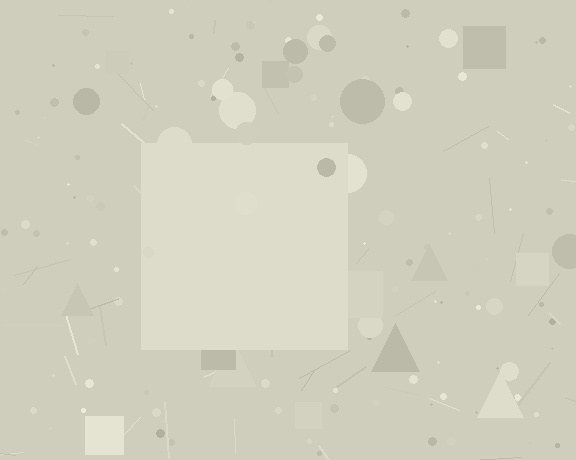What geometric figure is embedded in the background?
A square is embedded in the background.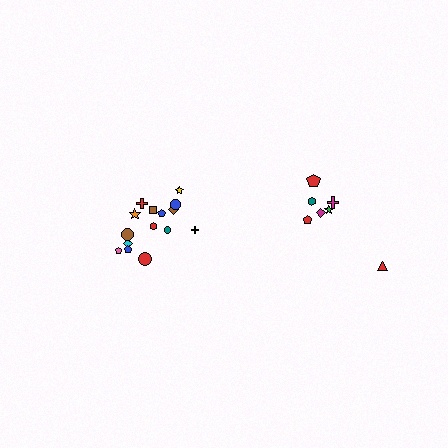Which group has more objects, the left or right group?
The left group.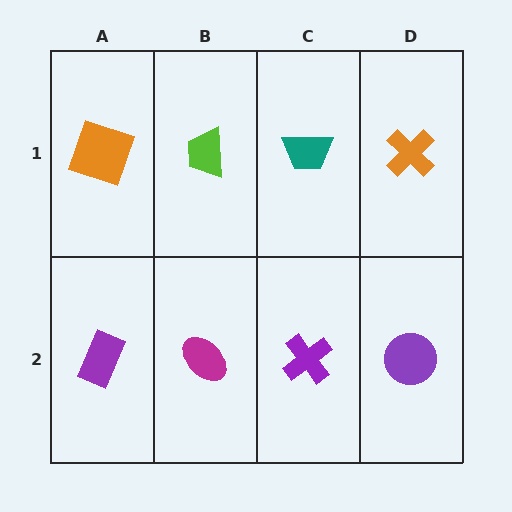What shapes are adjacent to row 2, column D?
An orange cross (row 1, column D), a purple cross (row 2, column C).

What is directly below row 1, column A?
A purple rectangle.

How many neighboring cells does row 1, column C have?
3.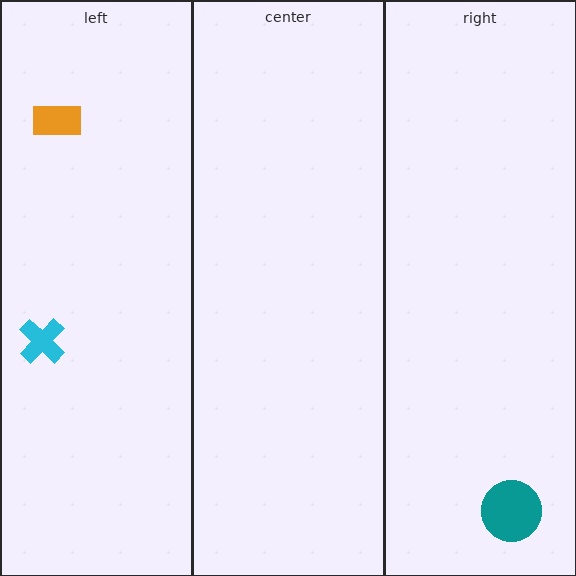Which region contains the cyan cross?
The left region.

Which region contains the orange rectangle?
The left region.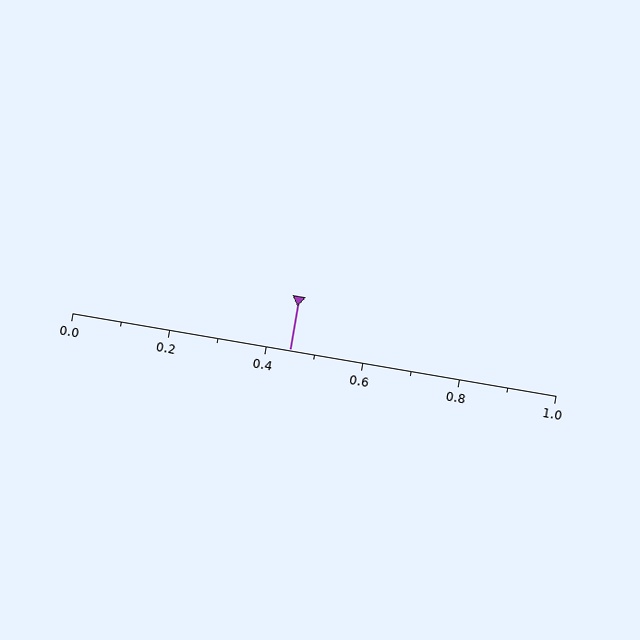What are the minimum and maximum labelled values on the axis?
The axis runs from 0.0 to 1.0.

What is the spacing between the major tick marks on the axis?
The major ticks are spaced 0.2 apart.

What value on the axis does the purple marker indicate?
The marker indicates approximately 0.45.